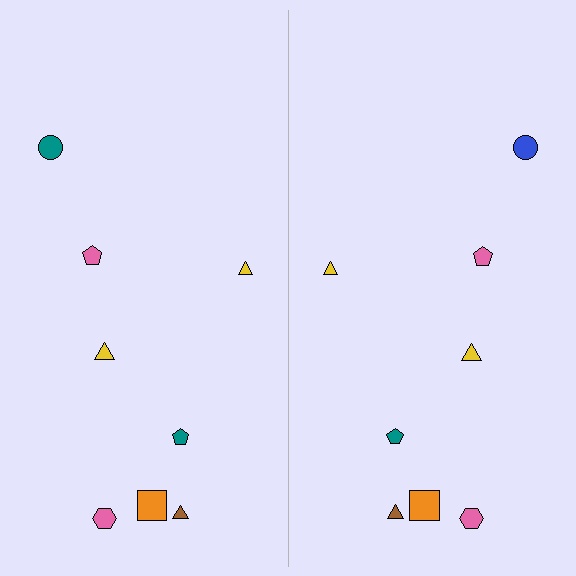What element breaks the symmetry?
The blue circle on the right side breaks the symmetry — its mirror counterpart is teal.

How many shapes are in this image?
There are 16 shapes in this image.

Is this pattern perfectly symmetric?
No, the pattern is not perfectly symmetric. The blue circle on the right side breaks the symmetry — its mirror counterpart is teal.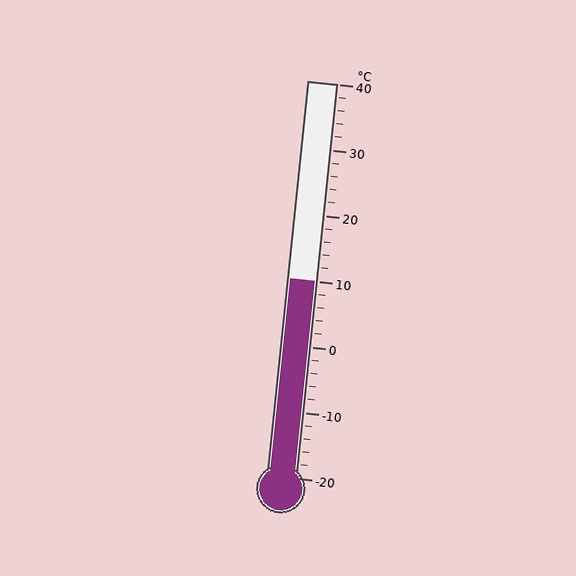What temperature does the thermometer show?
The thermometer shows approximately 10°C.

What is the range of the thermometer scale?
The thermometer scale ranges from -20°C to 40°C.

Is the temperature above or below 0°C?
The temperature is above 0°C.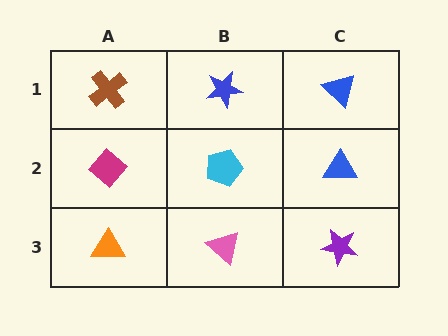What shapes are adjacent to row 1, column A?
A magenta diamond (row 2, column A), a blue star (row 1, column B).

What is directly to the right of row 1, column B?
A blue triangle.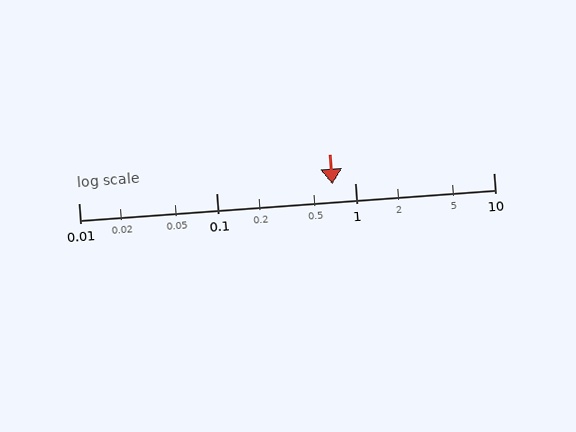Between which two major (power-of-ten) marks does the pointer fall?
The pointer is between 0.1 and 1.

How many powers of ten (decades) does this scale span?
The scale spans 3 decades, from 0.01 to 10.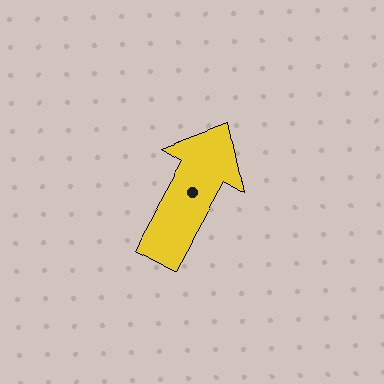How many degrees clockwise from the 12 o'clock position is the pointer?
Approximately 29 degrees.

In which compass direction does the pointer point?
Northeast.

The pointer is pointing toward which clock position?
Roughly 1 o'clock.